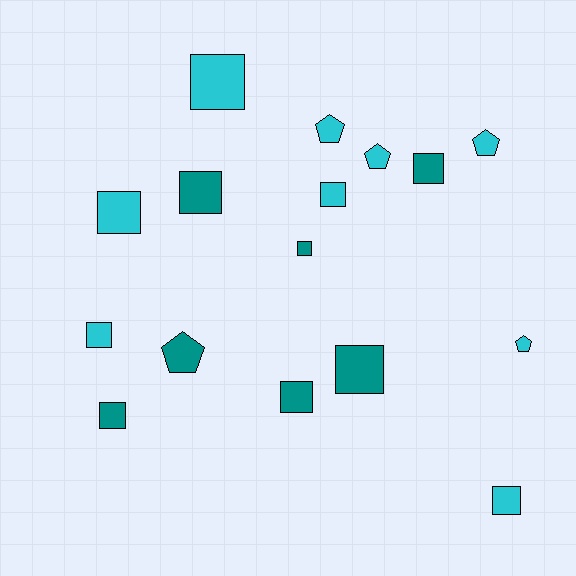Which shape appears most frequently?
Square, with 11 objects.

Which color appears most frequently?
Cyan, with 9 objects.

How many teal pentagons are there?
There is 1 teal pentagon.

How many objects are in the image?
There are 16 objects.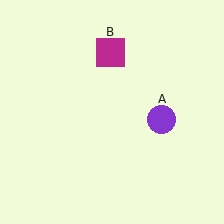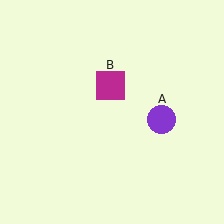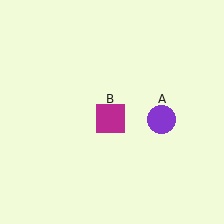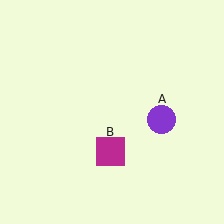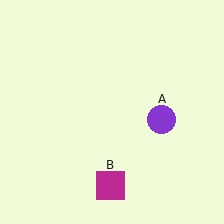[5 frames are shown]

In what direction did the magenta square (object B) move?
The magenta square (object B) moved down.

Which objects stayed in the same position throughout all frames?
Purple circle (object A) remained stationary.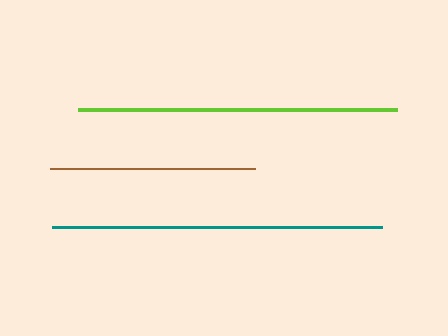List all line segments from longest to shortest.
From longest to shortest: teal, lime, brown.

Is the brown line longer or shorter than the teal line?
The teal line is longer than the brown line.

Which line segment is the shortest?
The brown line is the shortest at approximately 205 pixels.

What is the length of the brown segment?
The brown segment is approximately 205 pixels long.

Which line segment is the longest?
The teal line is the longest at approximately 330 pixels.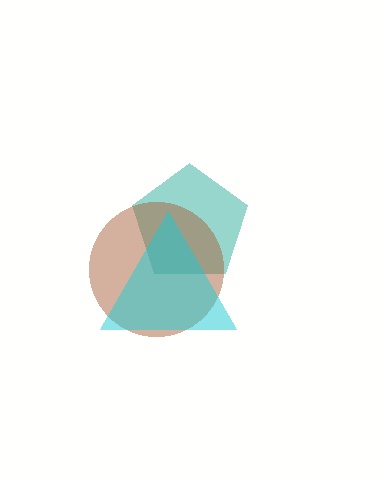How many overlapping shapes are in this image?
There are 3 overlapping shapes in the image.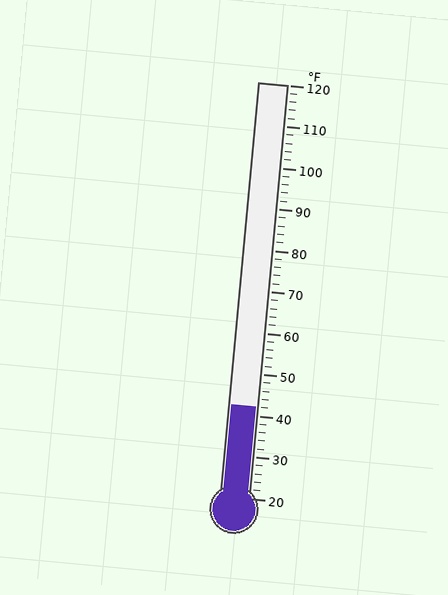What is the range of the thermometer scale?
The thermometer scale ranges from 20°F to 120°F.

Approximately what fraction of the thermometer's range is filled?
The thermometer is filled to approximately 20% of its range.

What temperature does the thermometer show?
The thermometer shows approximately 42°F.